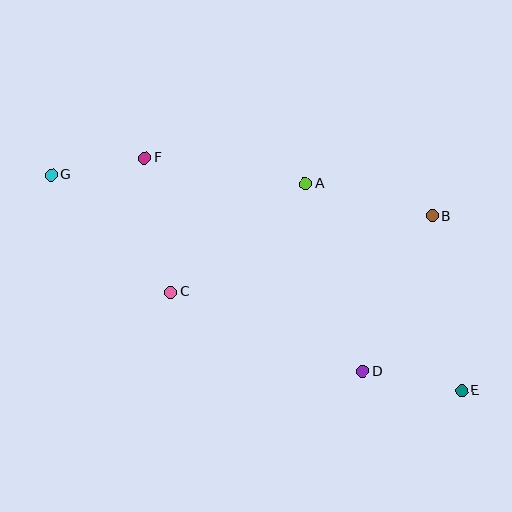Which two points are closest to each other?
Points F and G are closest to each other.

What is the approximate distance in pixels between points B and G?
The distance between B and G is approximately 383 pixels.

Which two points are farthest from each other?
Points E and G are farthest from each other.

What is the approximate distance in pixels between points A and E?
The distance between A and E is approximately 259 pixels.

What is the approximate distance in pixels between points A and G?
The distance between A and G is approximately 254 pixels.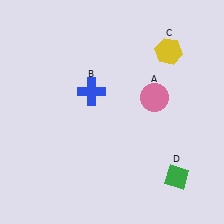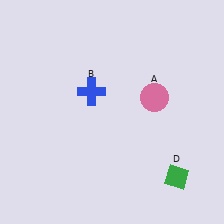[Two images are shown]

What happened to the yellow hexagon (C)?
The yellow hexagon (C) was removed in Image 2. It was in the top-right area of Image 1.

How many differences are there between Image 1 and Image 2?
There is 1 difference between the two images.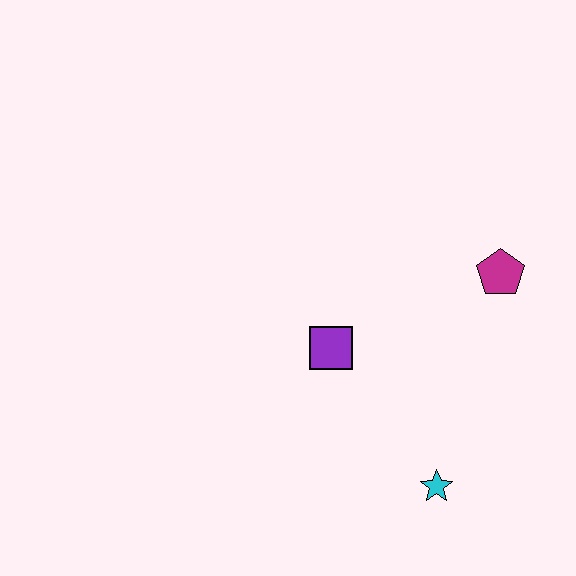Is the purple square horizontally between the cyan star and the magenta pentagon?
No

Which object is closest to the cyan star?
The purple square is closest to the cyan star.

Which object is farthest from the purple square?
The magenta pentagon is farthest from the purple square.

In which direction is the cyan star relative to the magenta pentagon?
The cyan star is below the magenta pentagon.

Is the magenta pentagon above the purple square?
Yes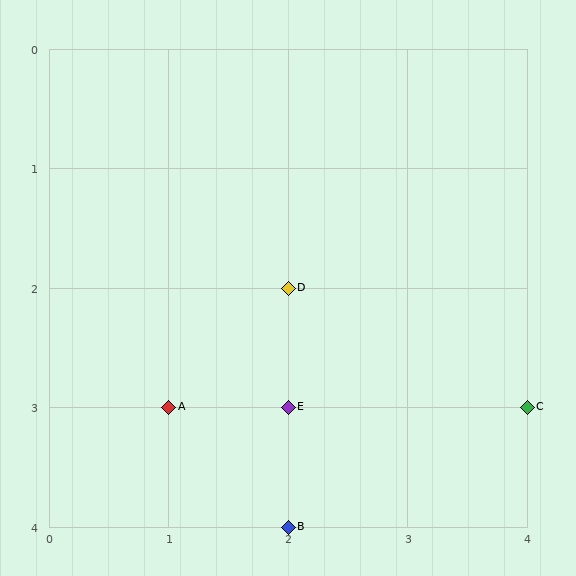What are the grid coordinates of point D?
Point D is at grid coordinates (2, 2).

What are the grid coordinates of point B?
Point B is at grid coordinates (2, 4).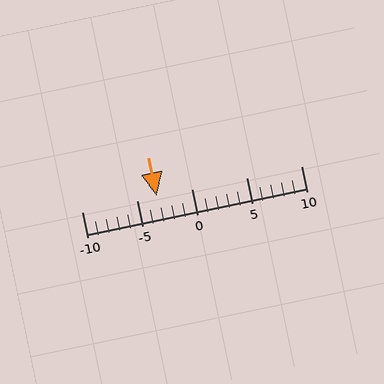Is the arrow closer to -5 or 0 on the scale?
The arrow is closer to -5.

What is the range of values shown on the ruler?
The ruler shows values from -10 to 10.